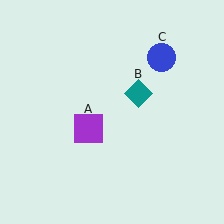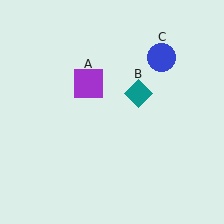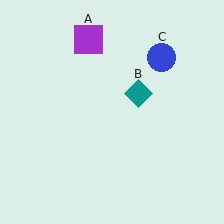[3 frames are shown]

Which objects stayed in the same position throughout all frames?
Teal diamond (object B) and blue circle (object C) remained stationary.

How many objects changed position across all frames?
1 object changed position: purple square (object A).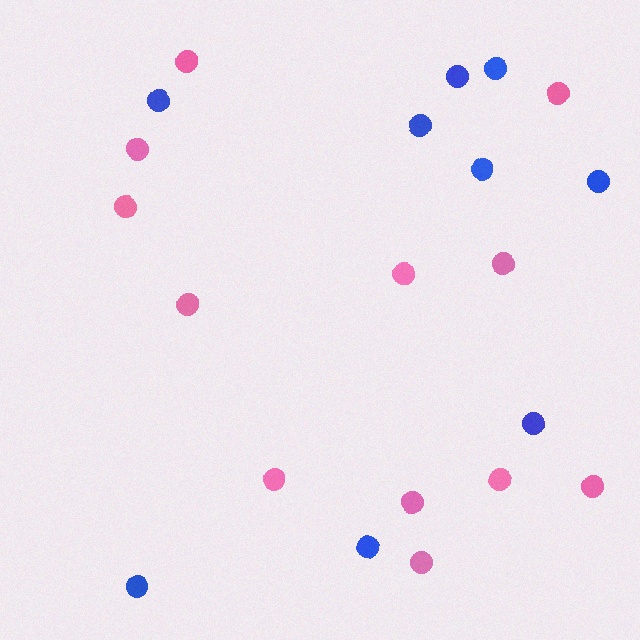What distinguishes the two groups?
There are 2 groups: one group of blue circles (9) and one group of pink circles (12).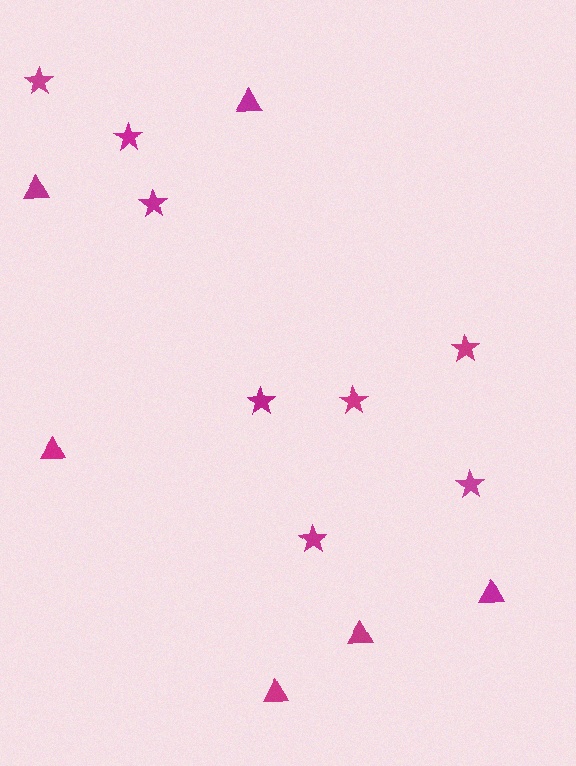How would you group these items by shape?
There are 2 groups: one group of triangles (6) and one group of stars (8).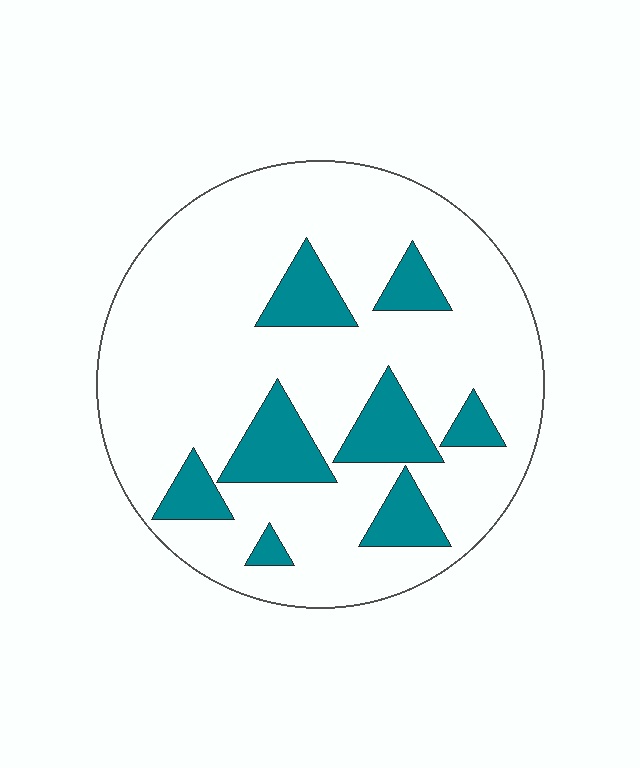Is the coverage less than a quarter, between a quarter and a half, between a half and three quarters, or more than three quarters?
Less than a quarter.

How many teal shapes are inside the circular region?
8.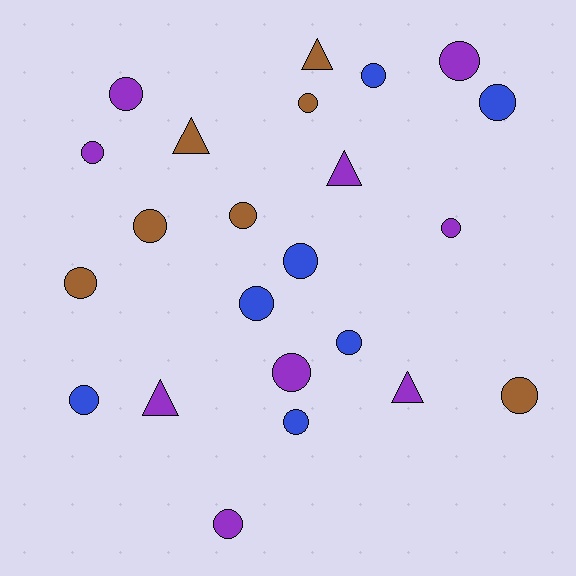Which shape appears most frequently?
Circle, with 18 objects.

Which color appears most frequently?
Purple, with 9 objects.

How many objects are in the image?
There are 23 objects.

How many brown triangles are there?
There are 2 brown triangles.